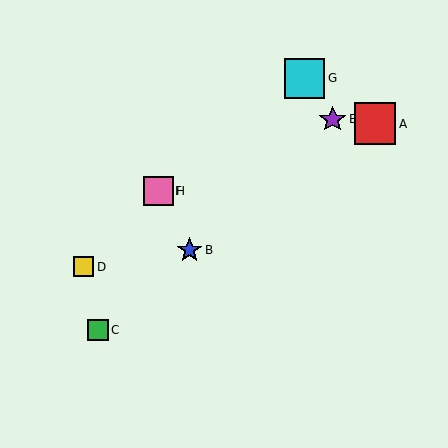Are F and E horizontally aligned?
No, F is at y≈191 and E is at y≈119.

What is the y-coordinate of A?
Object A is at y≈124.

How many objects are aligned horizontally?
2 objects (F, H) are aligned horizontally.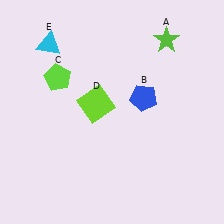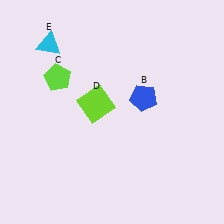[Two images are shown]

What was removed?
The lime star (A) was removed in Image 2.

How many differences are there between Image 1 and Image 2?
There is 1 difference between the two images.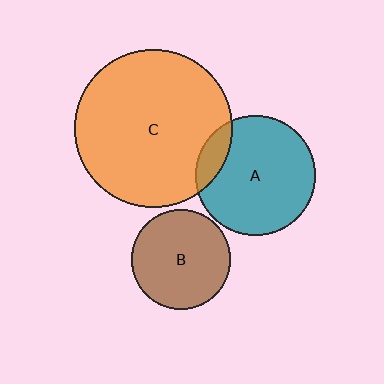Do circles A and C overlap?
Yes.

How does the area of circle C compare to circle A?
Approximately 1.7 times.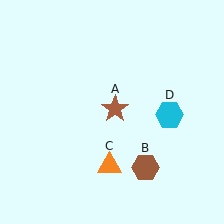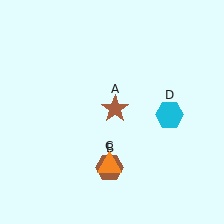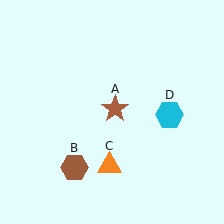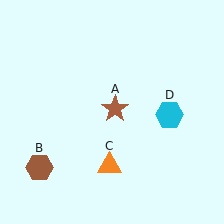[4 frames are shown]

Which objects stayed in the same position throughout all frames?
Brown star (object A) and orange triangle (object C) and cyan hexagon (object D) remained stationary.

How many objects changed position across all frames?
1 object changed position: brown hexagon (object B).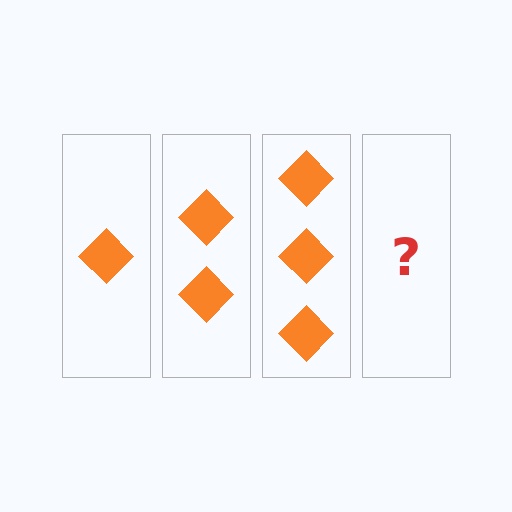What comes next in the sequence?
The next element should be 4 diamonds.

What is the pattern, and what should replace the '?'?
The pattern is that each step adds one more diamond. The '?' should be 4 diamonds.